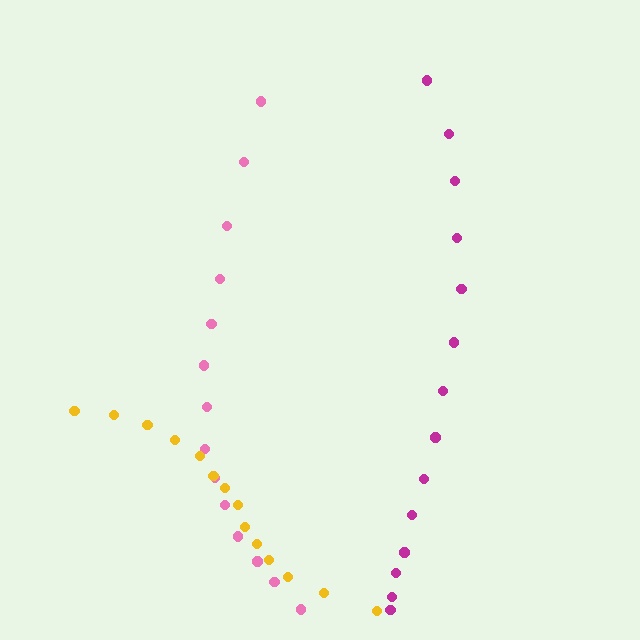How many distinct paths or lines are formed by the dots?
There are 3 distinct paths.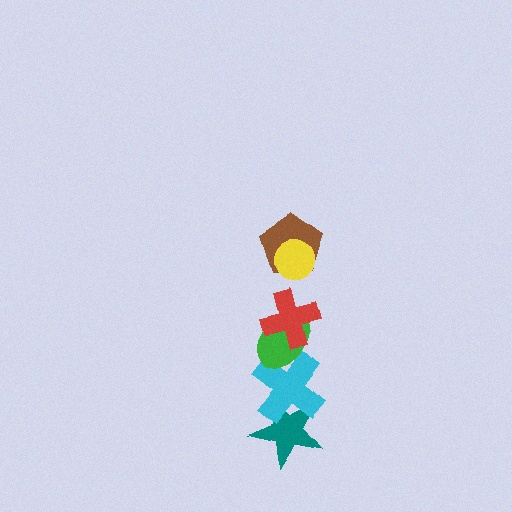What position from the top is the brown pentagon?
The brown pentagon is 2nd from the top.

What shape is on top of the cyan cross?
The green ellipse is on top of the cyan cross.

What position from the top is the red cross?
The red cross is 3rd from the top.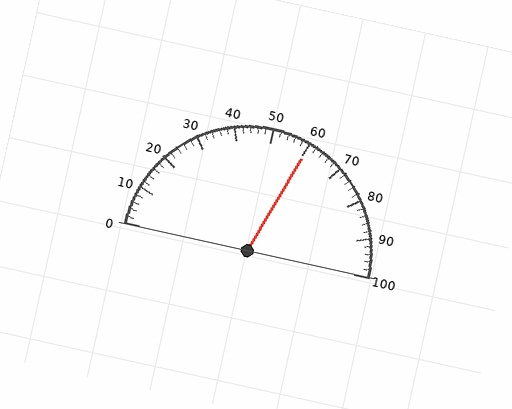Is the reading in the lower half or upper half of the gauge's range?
The reading is in the upper half of the range (0 to 100).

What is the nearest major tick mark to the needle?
The nearest major tick mark is 60.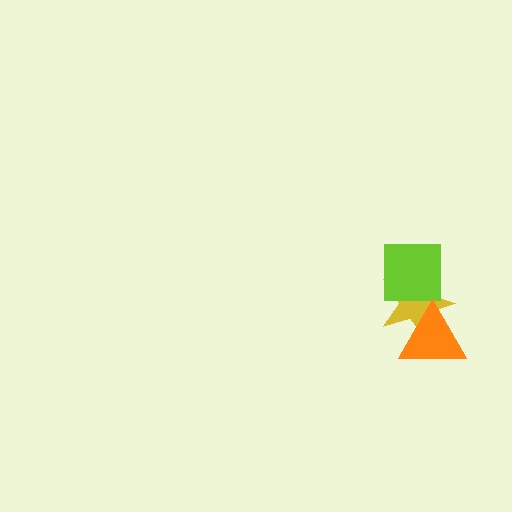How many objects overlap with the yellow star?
2 objects overlap with the yellow star.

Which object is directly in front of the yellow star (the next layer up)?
The lime square is directly in front of the yellow star.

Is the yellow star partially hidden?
Yes, it is partially covered by another shape.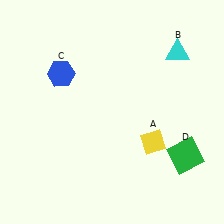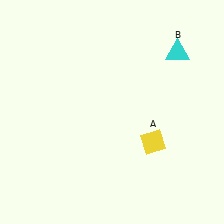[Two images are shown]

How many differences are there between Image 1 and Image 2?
There are 2 differences between the two images.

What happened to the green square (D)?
The green square (D) was removed in Image 2. It was in the bottom-right area of Image 1.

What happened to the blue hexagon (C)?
The blue hexagon (C) was removed in Image 2. It was in the top-left area of Image 1.